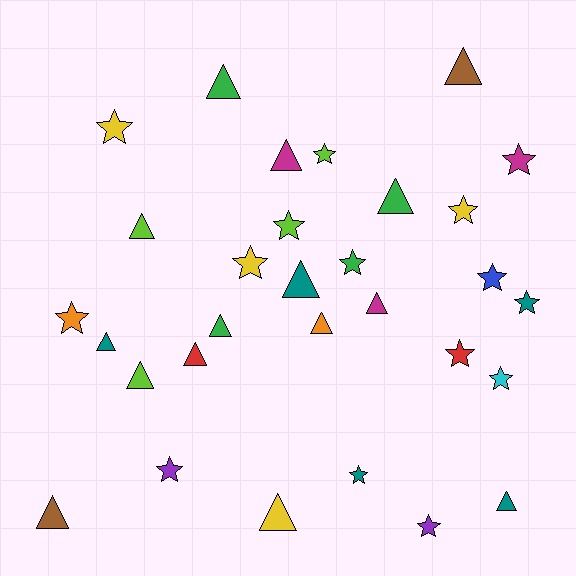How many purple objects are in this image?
There are 2 purple objects.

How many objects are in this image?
There are 30 objects.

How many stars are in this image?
There are 15 stars.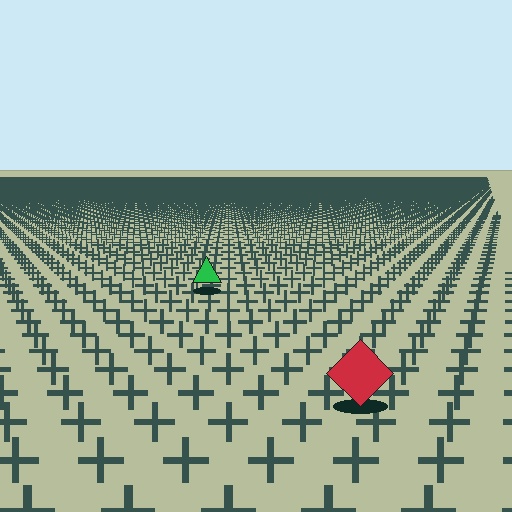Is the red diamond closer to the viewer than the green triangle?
Yes. The red diamond is closer — you can tell from the texture gradient: the ground texture is coarser near it.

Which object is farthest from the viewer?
The green triangle is farthest from the viewer. It appears smaller and the ground texture around it is denser.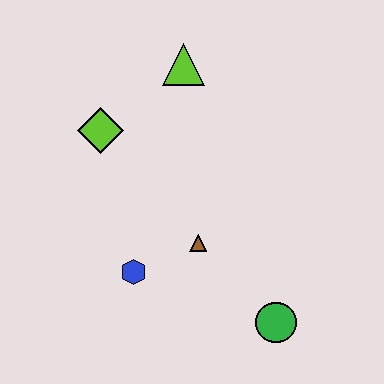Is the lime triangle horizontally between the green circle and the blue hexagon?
Yes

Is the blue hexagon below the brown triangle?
Yes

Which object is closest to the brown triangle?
The blue hexagon is closest to the brown triangle.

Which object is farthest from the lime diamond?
The green circle is farthest from the lime diamond.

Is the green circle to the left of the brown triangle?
No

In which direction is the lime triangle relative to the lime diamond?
The lime triangle is to the right of the lime diamond.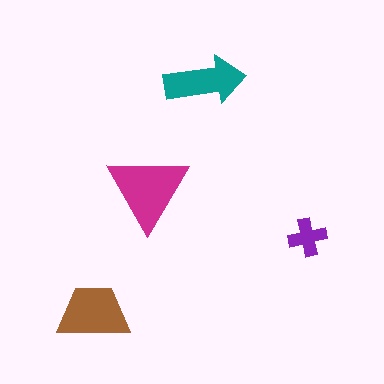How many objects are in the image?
There are 4 objects in the image.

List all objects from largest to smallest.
The magenta triangle, the brown trapezoid, the teal arrow, the purple cross.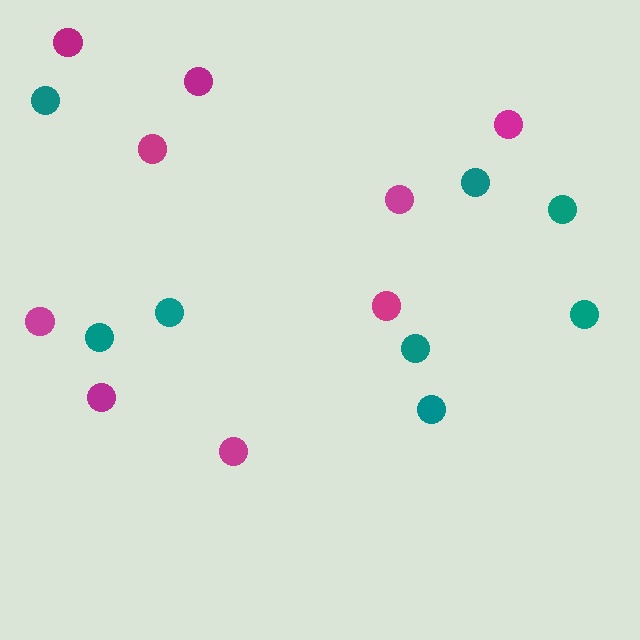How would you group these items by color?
There are 2 groups: one group of teal circles (8) and one group of magenta circles (9).